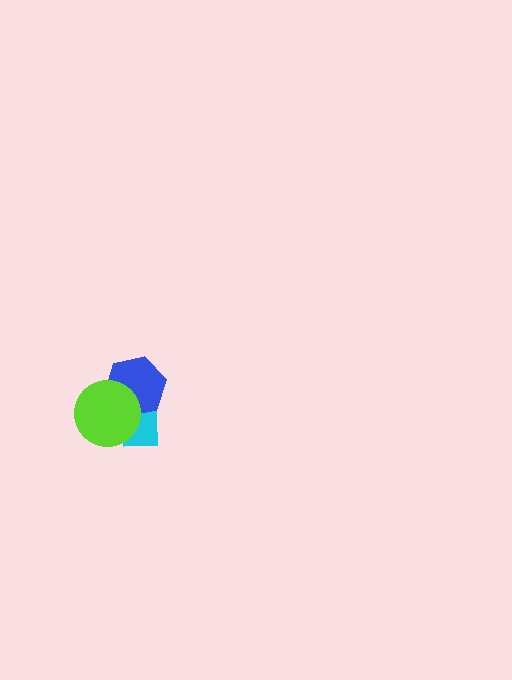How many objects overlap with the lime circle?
2 objects overlap with the lime circle.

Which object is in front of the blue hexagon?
The lime circle is in front of the blue hexagon.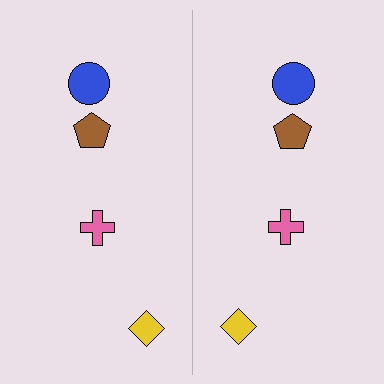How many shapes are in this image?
There are 8 shapes in this image.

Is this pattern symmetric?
Yes, this pattern has bilateral (reflection) symmetry.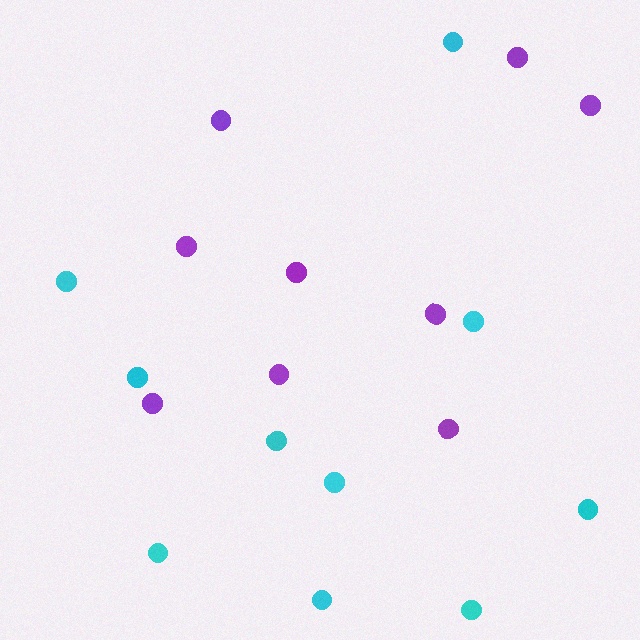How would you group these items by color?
There are 2 groups: one group of cyan circles (10) and one group of purple circles (9).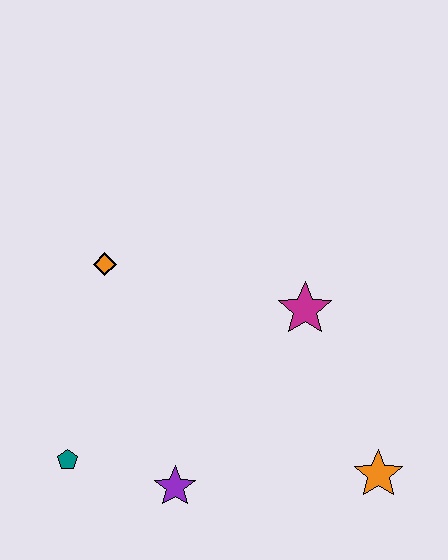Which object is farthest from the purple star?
The orange diamond is farthest from the purple star.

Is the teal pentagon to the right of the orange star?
No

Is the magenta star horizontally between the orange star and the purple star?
Yes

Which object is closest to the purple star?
The teal pentagon is closest to the purple star.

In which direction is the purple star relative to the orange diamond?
The purple star is below the orange diamond.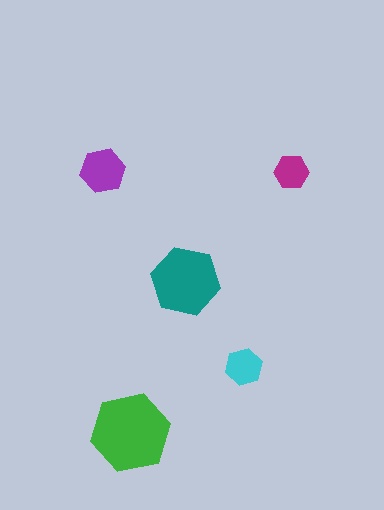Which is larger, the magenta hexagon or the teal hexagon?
The teal one.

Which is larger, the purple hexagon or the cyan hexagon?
The purple one.